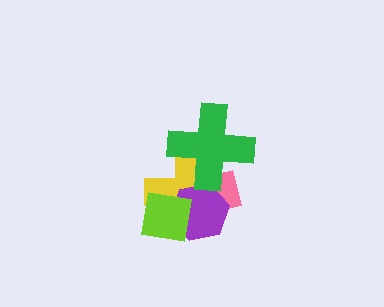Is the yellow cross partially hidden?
Yes, it is partially covered by another shape.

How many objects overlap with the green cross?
3 objects overlap with the green cross.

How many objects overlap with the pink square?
3 objects overlap with the pink square.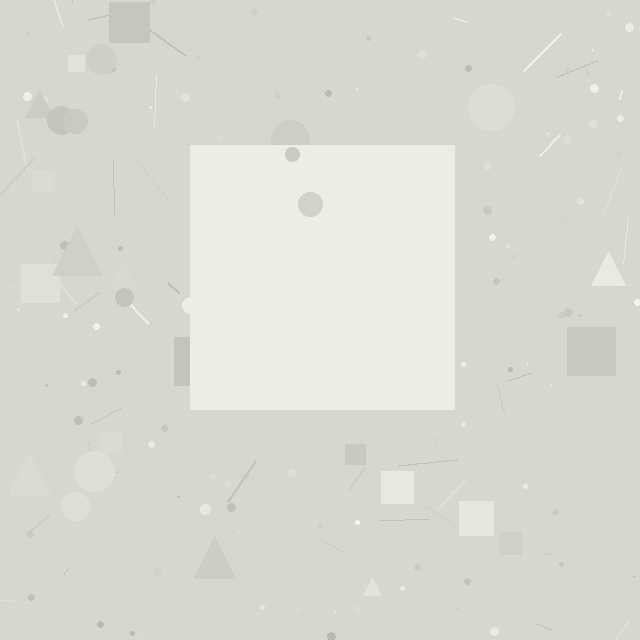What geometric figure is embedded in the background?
A square is embedded in the background.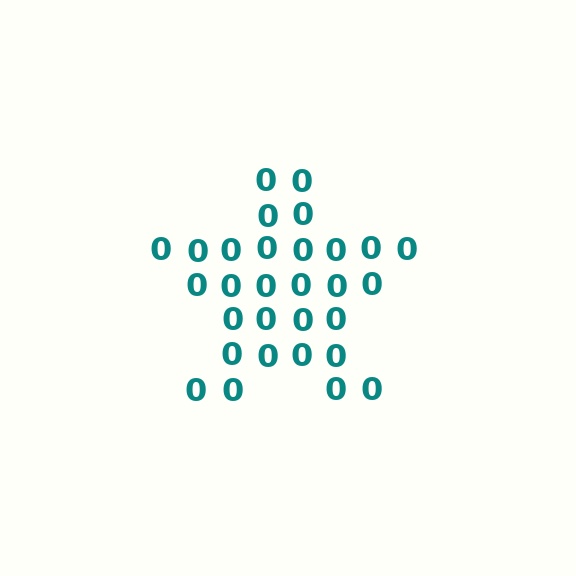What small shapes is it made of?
It is made of small digit 0's.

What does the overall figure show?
The overall figure shows a star.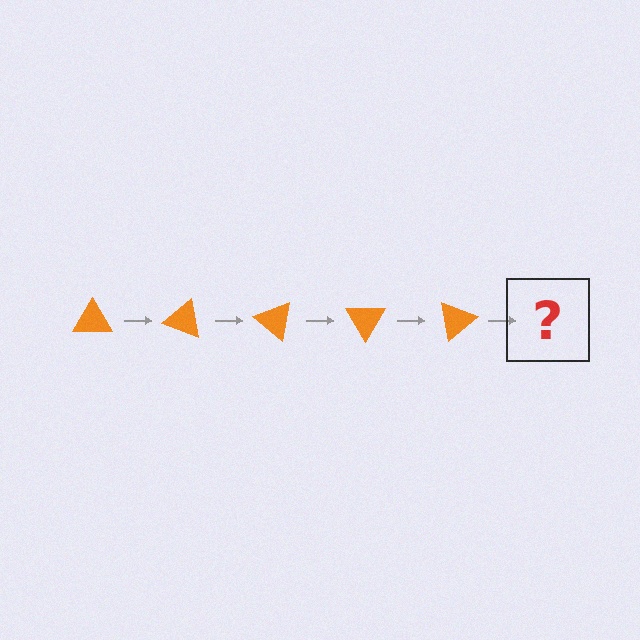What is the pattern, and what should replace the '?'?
The pattern is that the triangle rotates 20 degrees each step. The '?' should be an orange triangle rotated 100 degrees.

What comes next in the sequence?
The next element should be an orange triangle rotated 100 degrees.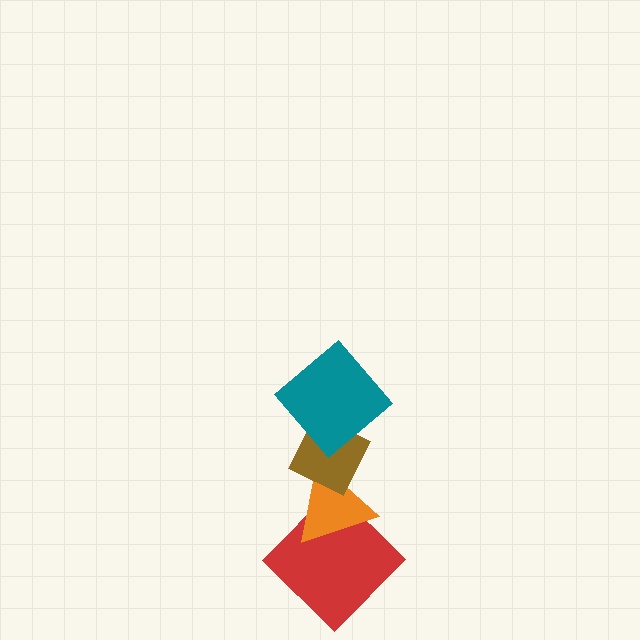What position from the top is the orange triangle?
The orange triangle is 3rd from the top.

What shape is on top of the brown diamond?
The teal diamond is on top of the brown diamond.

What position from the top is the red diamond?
The red diamond is 4th from the top.